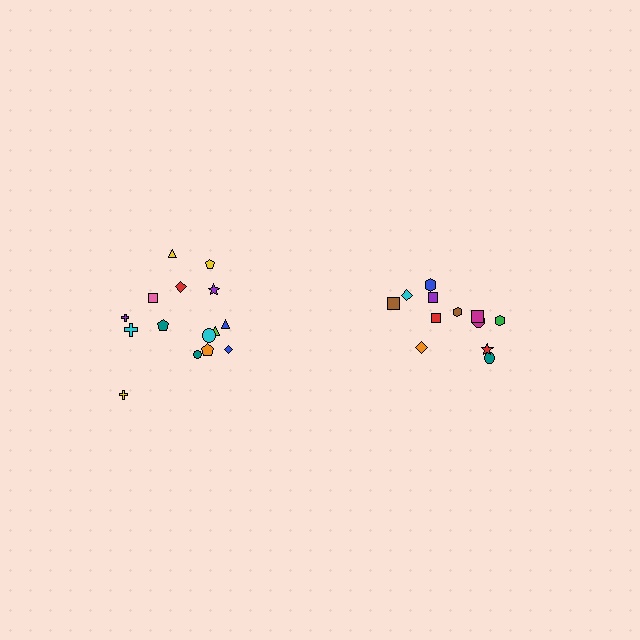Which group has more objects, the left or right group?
The left group.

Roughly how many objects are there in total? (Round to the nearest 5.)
Roughly 25 objects in total.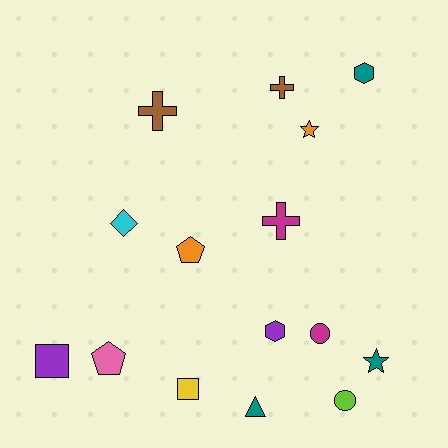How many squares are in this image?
There are 2 squares.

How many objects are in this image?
There are 15 objects.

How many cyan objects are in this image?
There is 1 cyan object.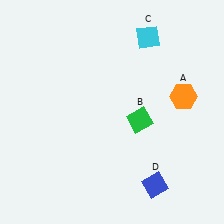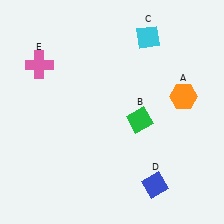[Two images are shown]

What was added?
A pink cross (E) was added in Image 2.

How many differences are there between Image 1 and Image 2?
There is 1 difference between the two images.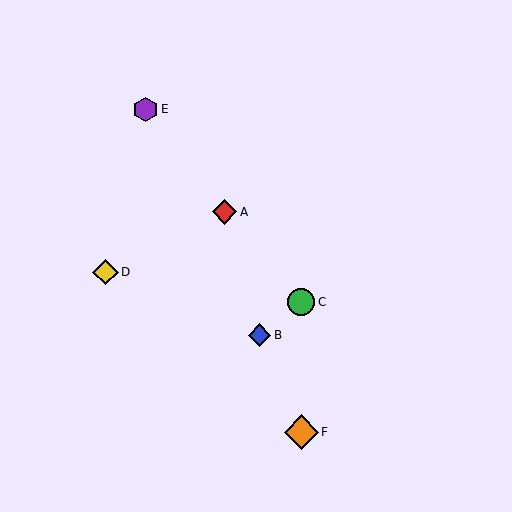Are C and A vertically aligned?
No, C is at x≈301 and A is at x≈224.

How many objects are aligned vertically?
2 objects (C, F) are aligned vertically.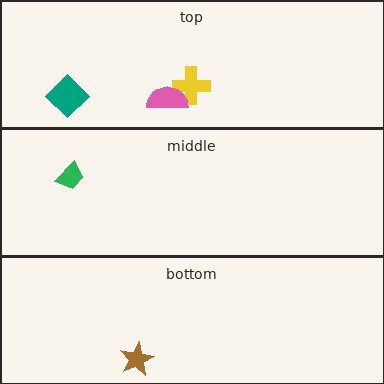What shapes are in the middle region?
The green trapezoid.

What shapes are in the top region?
The teal diamond, the yellow cross, the pink semicircle.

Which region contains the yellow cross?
The top region.